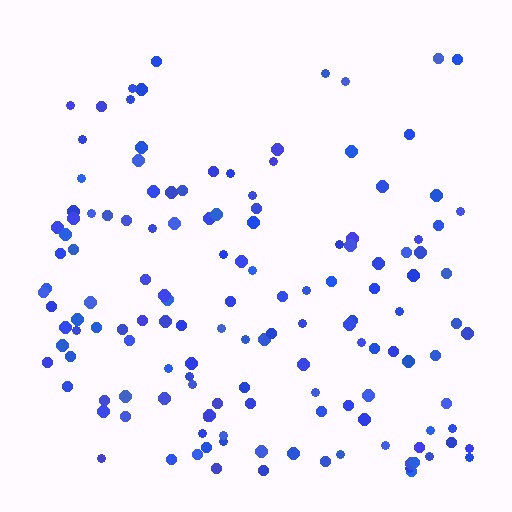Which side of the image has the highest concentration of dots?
The bottom.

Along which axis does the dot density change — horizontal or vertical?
Vertical.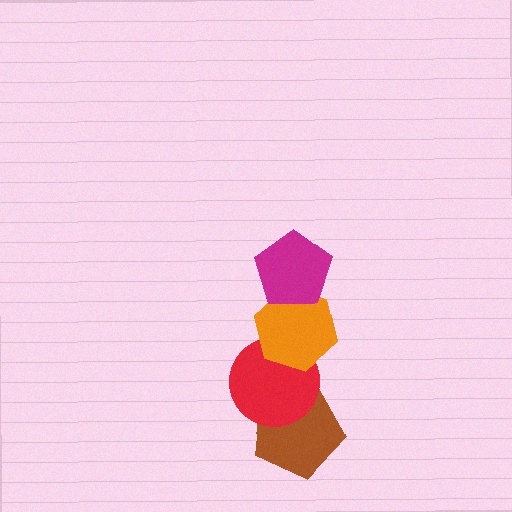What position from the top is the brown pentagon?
The brown pentagon is 4th from the top.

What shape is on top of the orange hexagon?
The magenta pentagon is on top of the orange hexagon.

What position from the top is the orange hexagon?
The orange hexagon is 2nd from the top.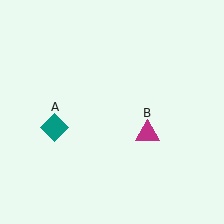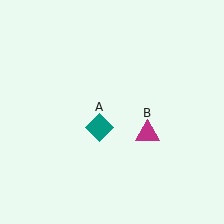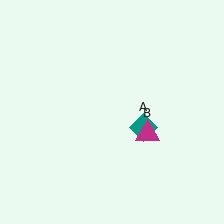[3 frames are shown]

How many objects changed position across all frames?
1 object changed position: teal diamond (object A).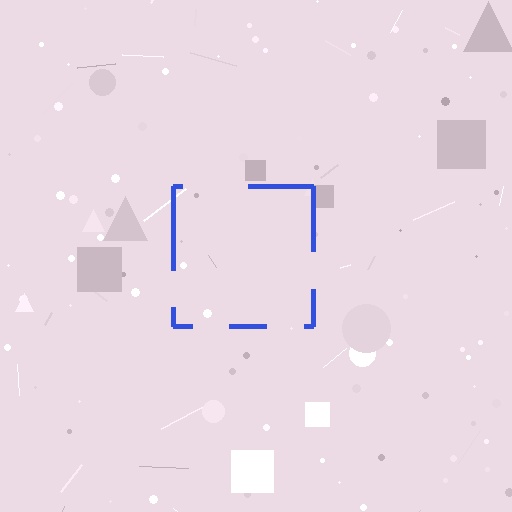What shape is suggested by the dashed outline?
The dashed outline suggests a square.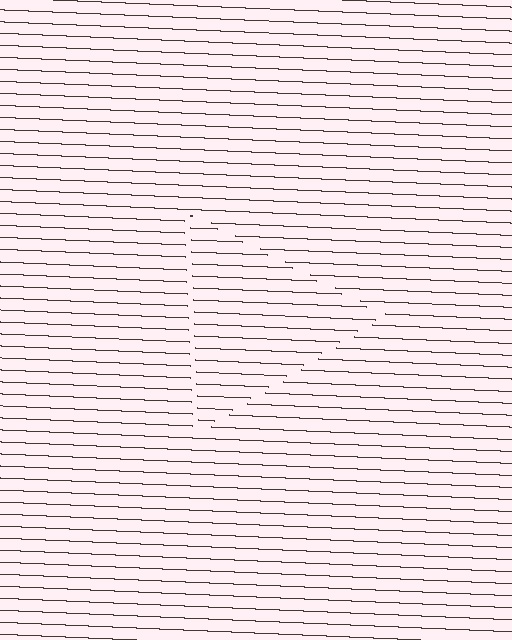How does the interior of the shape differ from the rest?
The interior of the shape contains the same grating, shifted by half a period — the contour is defined by the phase discontinuity where line-ends from the inner and outer gratings abut.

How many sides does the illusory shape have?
3 sides — the line-ends trace a triangle.